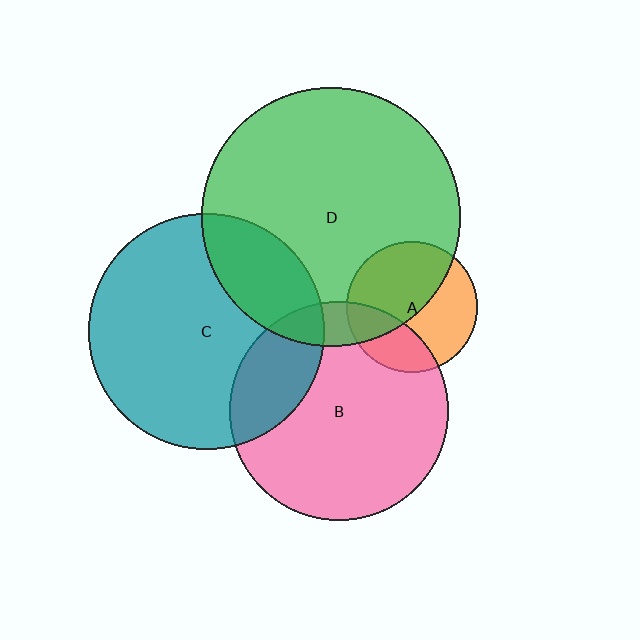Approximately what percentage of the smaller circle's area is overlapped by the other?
Approximately 30%.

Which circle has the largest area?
Circle D (green).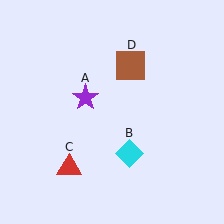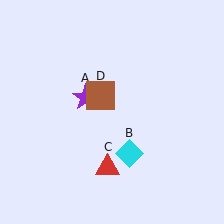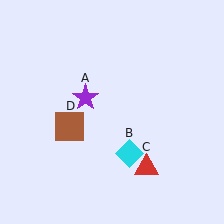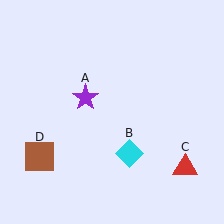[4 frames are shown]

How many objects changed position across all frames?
2 objects changed position: red triangle (object C), brown square (object D).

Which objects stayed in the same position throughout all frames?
Purple star (object A) and cyan diamond (object B) remained stationary.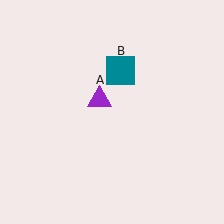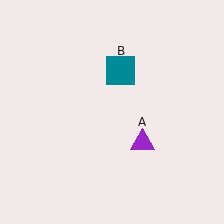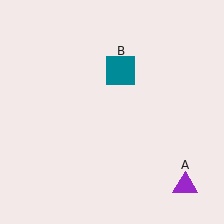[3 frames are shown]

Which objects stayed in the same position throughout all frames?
Teal square (object B) remained stationary.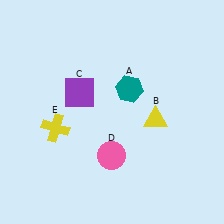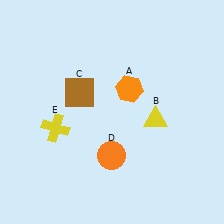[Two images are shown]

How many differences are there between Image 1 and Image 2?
There are 3 differences between the two images.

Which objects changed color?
A changed from teal to orange. C changed from purple to brown. D changed from pink to orange.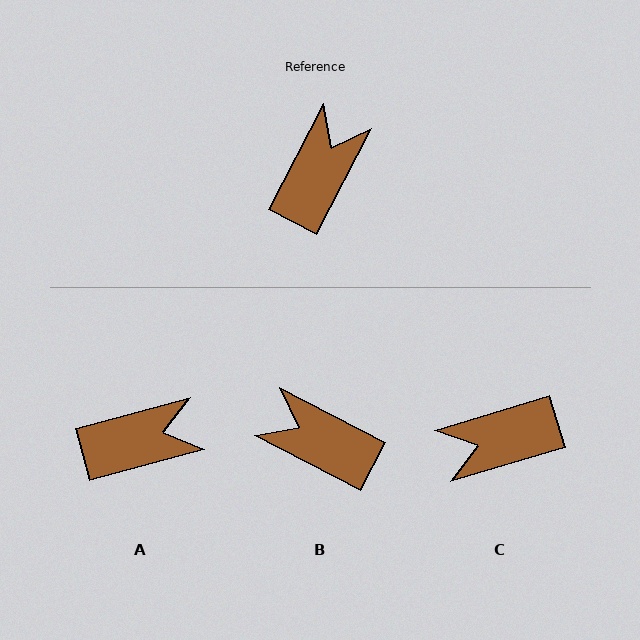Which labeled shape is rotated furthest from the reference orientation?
C, about 135 degrees away.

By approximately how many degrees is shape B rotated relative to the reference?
Approximately 90 degrees counter-clockwise.